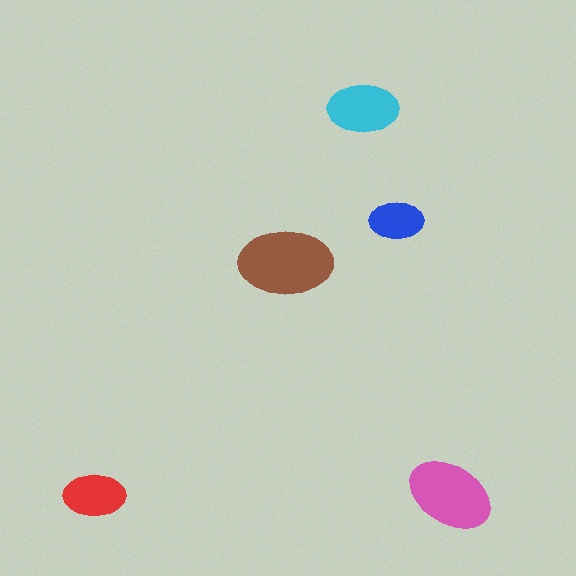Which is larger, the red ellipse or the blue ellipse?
The red one.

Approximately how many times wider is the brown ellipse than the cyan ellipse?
About 1.5 times wider.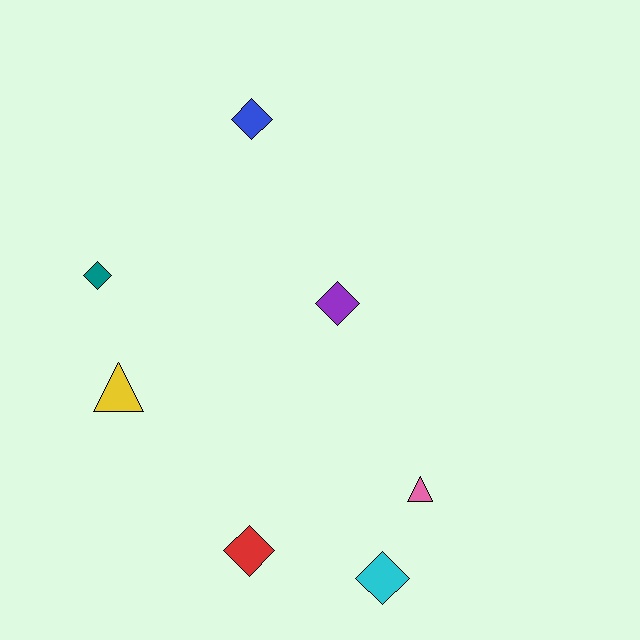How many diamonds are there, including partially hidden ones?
There are 5 diamonds.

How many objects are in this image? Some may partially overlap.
There are 7 objects.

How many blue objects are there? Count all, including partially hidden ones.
There is 1 blue object.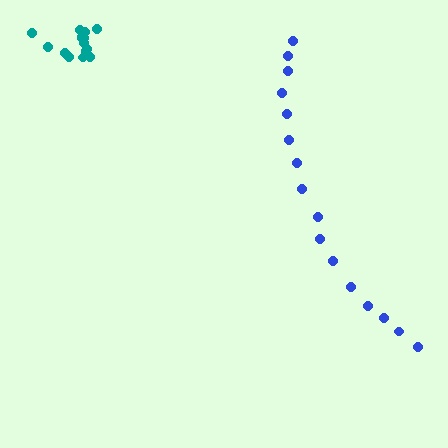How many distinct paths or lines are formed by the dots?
There are 2 distinct paths.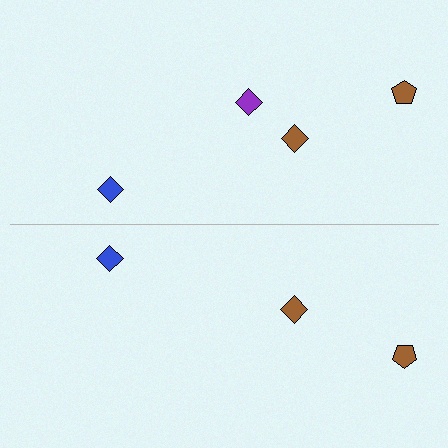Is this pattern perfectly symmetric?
No, the pattern is not perfectly symmetric. A purple diamond is missing from the bottom side.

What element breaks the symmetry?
A purple diamond is missing from the bottom side.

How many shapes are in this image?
There are 7 shapes in this image.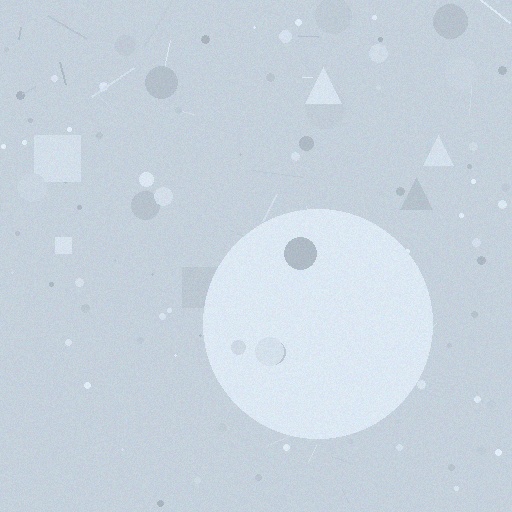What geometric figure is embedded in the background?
A circle is embedded in the background.